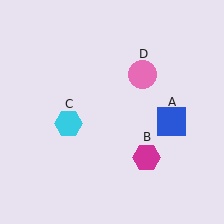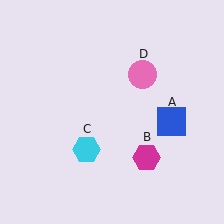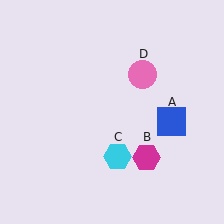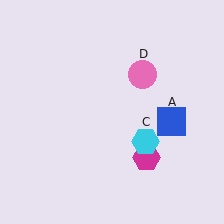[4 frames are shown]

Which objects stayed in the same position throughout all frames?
Blue square (object A) and magenta hexagon (object B) and pink circle (object D) remained stationary.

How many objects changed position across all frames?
1 object changed position: cyan hexagon (object C).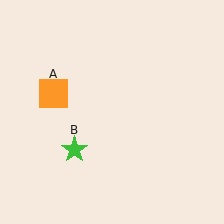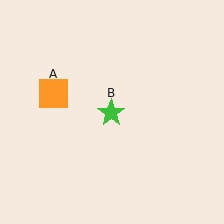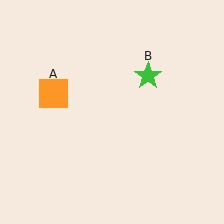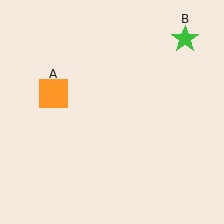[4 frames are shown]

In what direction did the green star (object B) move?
The green star (object B) moved up and to the right.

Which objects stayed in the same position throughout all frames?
Orange square (object A) remained stationary.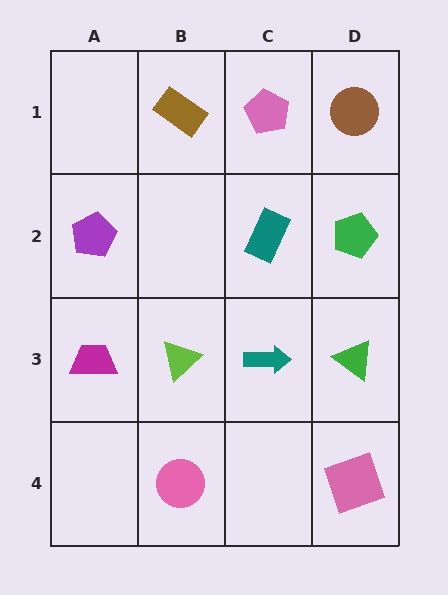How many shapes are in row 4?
2 shapes.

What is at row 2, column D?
A green pentagon.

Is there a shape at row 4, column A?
No, that cell is empty.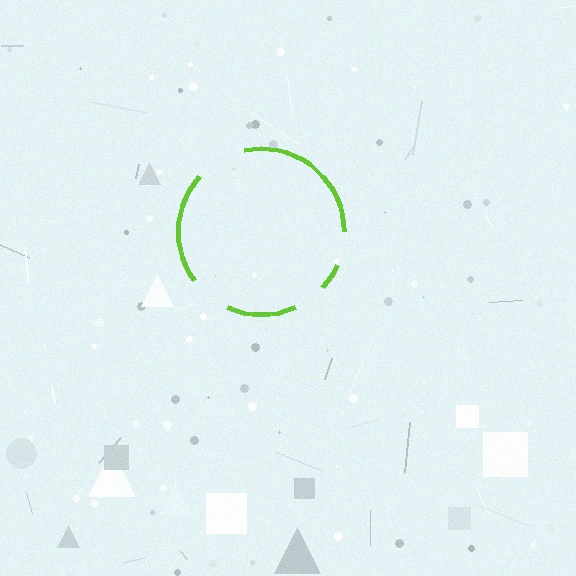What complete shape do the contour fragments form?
The contour fragments form a circle.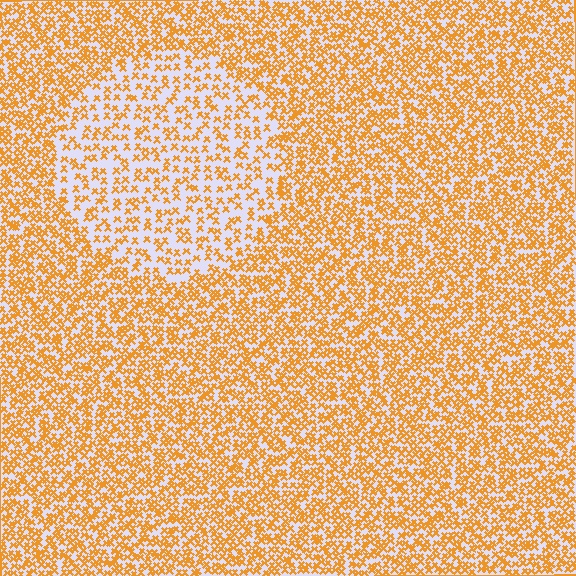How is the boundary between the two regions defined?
The boundary is defined by a change in element density (approximately 2.0x ratio). All elements are the same color, size, and shape.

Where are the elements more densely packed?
The elements are more densely packed outside the circle boundary.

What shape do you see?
I see a circle.